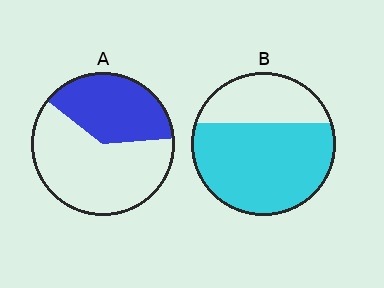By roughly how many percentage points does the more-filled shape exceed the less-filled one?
By roughly 30 percentage points (B over A).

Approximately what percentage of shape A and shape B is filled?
A is approximately 40% and B is approximately 70%.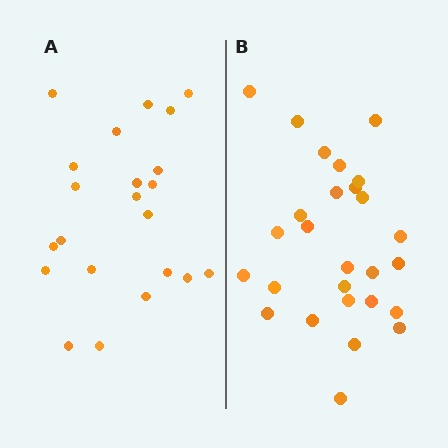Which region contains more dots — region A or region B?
Region B (the right region) has more dots.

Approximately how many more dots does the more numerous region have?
Region B has about 5 more dots than region A.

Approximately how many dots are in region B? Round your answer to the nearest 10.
About 30 dots. (The exact count is 27, which rounds to 30.)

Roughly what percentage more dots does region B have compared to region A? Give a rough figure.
About 25% more.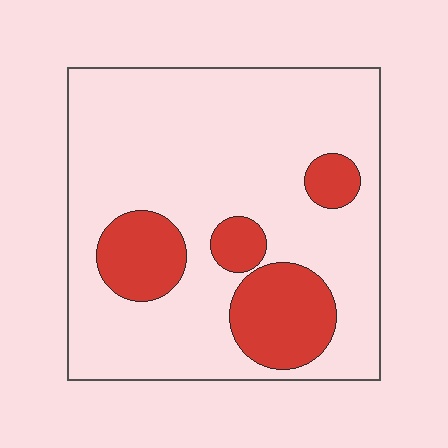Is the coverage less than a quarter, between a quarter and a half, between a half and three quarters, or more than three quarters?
Less than a quarter.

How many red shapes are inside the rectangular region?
4.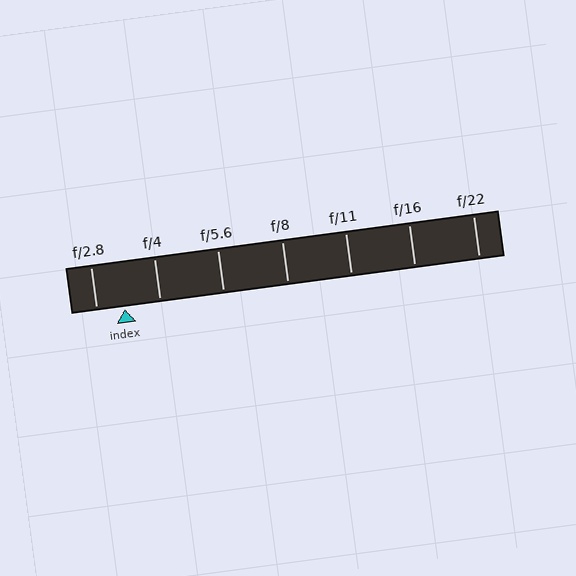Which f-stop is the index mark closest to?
The index mark is closest to f/2.8.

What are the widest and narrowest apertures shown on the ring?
The widest aperture shown is f/2.8 and the narrowest is f/22.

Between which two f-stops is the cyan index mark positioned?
The index mark is between f/2.8 and f/4.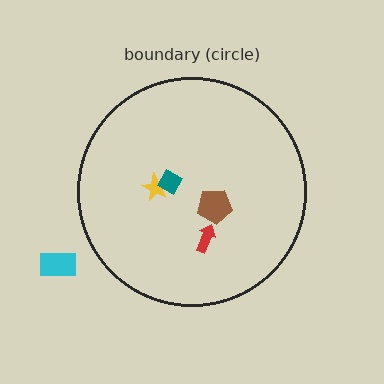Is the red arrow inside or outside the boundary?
Inside.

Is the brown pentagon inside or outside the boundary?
Inside.